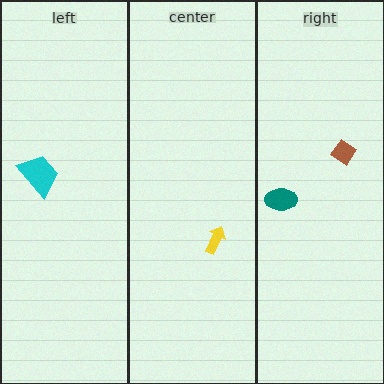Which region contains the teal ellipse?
The right region.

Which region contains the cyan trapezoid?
The left region.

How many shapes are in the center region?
1.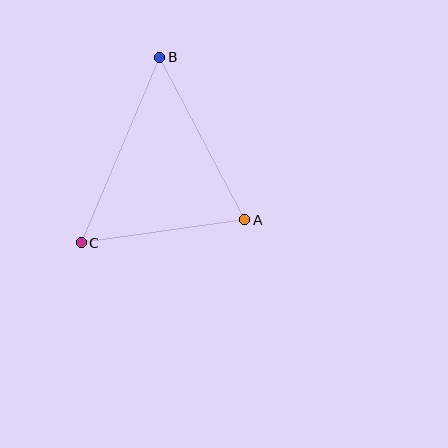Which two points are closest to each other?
Points A and C are closest to each other.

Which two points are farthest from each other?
Points B and C are farthest from each other.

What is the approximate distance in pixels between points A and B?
The distance between A and B is approximately 183 pixels.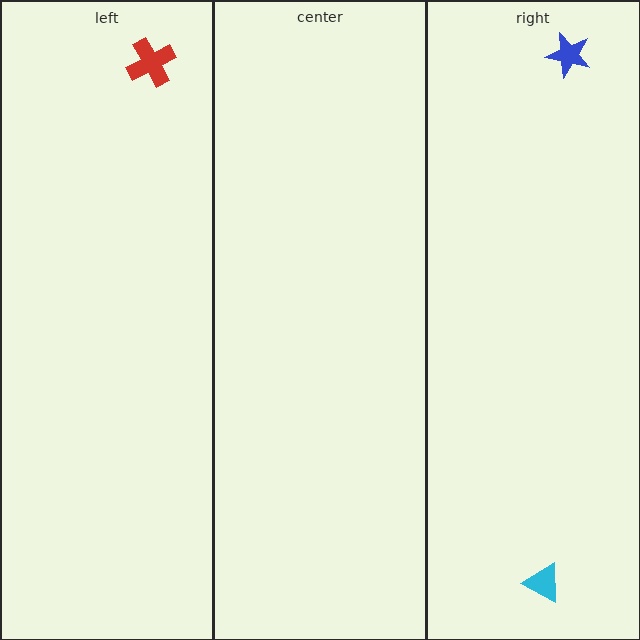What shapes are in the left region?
The red cross.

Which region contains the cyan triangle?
The right region.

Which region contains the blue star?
The right region.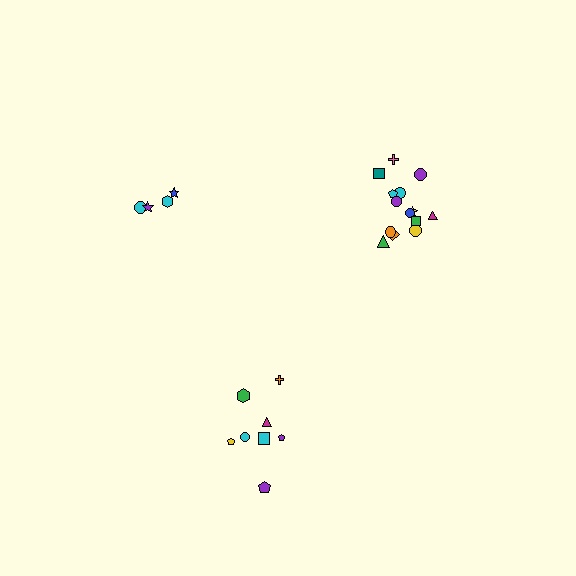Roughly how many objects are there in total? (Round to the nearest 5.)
Roughly 25 objects in total.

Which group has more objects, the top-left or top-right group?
The top-right group.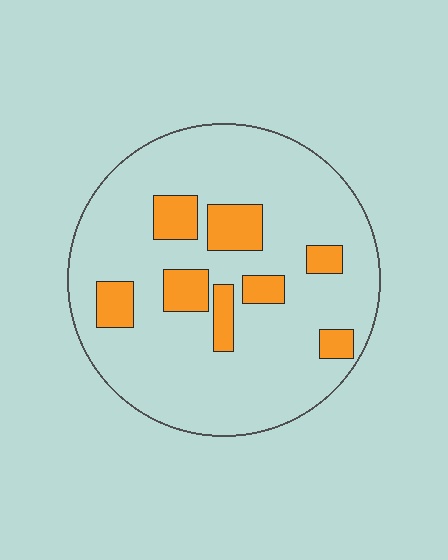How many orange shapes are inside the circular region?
8.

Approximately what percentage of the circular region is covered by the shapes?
Approximately 15%.